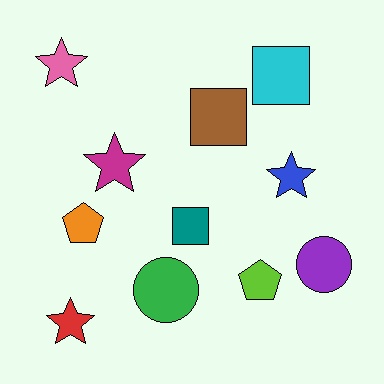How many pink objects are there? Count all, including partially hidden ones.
There is 1 pink object.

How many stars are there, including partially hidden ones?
There are 4 stars.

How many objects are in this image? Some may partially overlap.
There are 11 objects.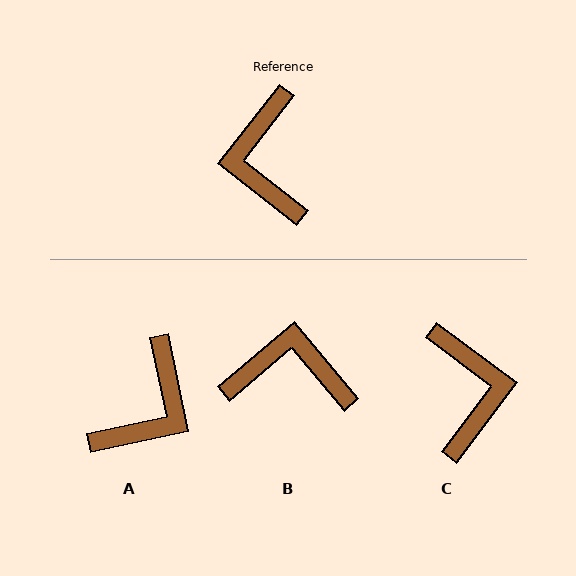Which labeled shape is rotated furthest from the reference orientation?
C, about 179 degrees away.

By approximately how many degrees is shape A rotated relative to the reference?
Approximately 140 degrees counter-clockwise.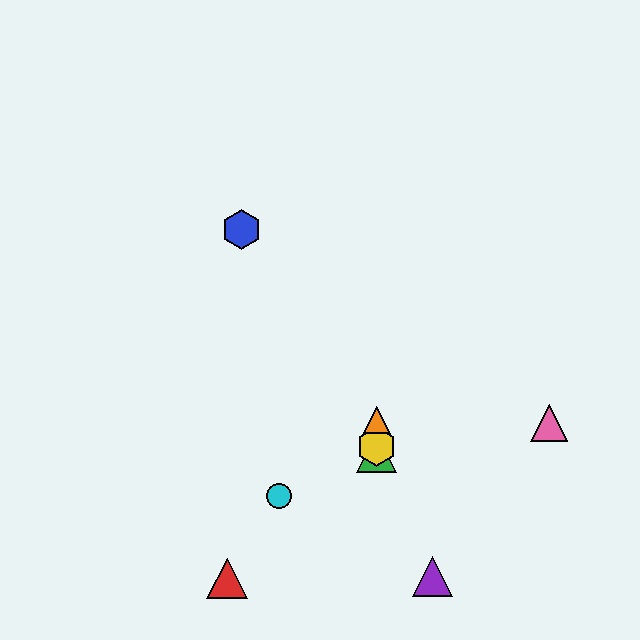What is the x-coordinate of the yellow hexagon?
The yellow hexagon is at x≈377.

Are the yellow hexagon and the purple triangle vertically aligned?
No, the yellow hexagon is at x≈377 and the purple triangle is at x≈433.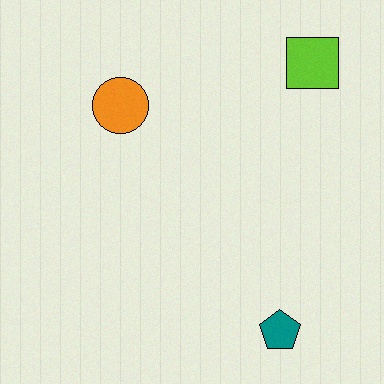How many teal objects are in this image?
There is 1 teal object.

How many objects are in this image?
There are 3 objects.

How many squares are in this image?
There is 1 square.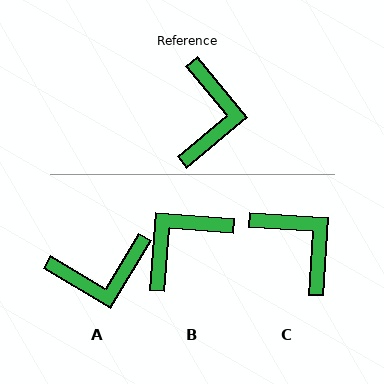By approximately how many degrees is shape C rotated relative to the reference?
Approximately 47 degrees counter-clockwise.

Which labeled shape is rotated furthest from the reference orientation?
B, about 136 degrees away.